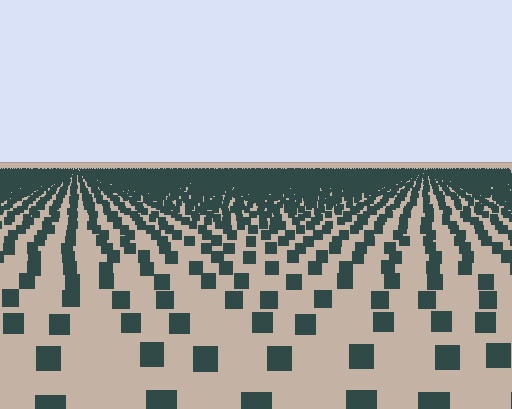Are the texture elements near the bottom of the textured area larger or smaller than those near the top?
Larger. Near the bottom, elements are closer to the viewer and appear at a bigger on-screen size.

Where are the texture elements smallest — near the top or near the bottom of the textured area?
Near the top.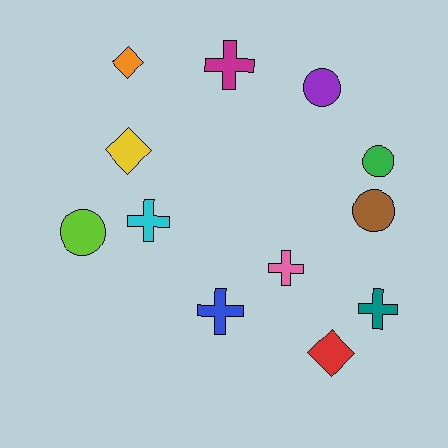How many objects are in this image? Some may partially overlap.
There are 12 objects.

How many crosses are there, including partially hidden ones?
There are 5 crosses.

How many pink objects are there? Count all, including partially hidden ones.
There is 1 pink object.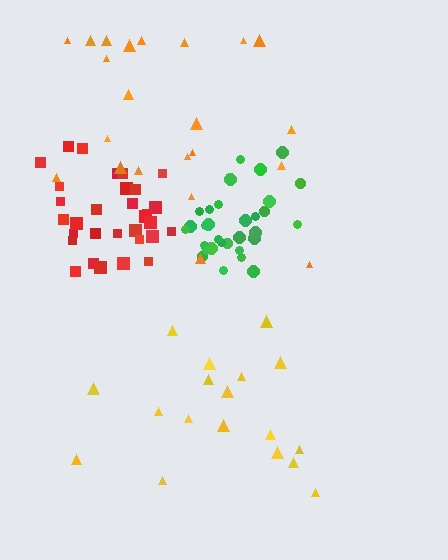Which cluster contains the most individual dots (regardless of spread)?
Green (33).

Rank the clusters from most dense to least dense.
green, red, yellow, orange.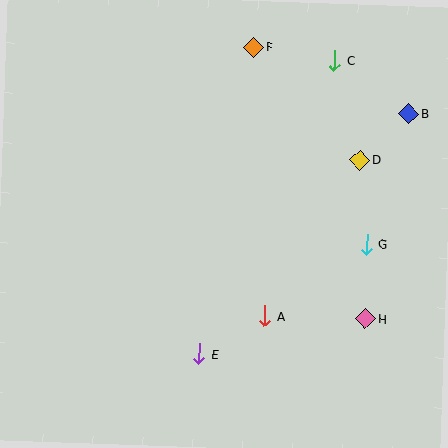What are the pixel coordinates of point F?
Point F is at (254, 47).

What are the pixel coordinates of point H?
Point H is at (366, 319).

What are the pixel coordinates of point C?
Point C is at (334, 61).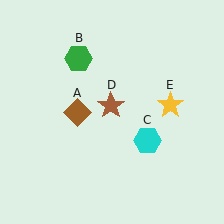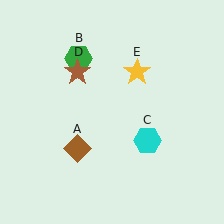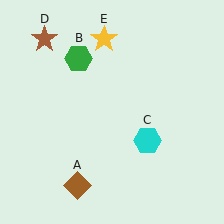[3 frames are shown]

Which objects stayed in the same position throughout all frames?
Green hexagon (object B) and cyan hexagon (object C) remained stationary.